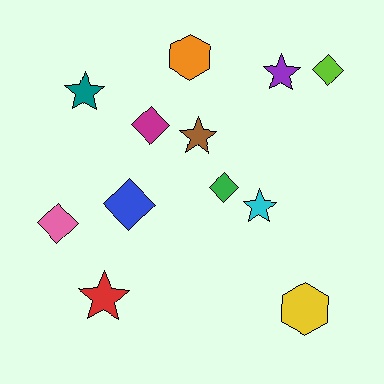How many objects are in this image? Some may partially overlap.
There are 12 objects.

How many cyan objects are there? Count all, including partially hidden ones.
There is 1 cyan object.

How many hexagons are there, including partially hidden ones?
There are 2 hexagons.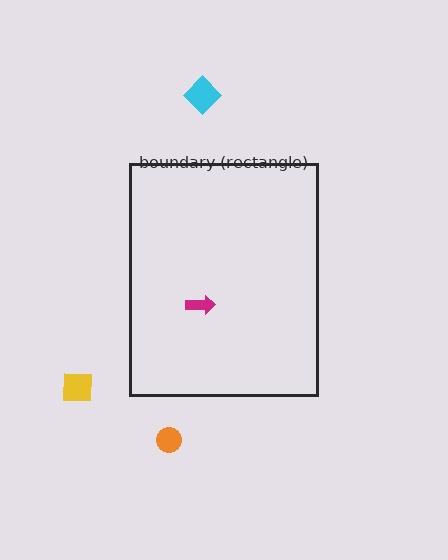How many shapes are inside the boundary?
1 inside, 3 outside.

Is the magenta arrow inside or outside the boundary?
Inside.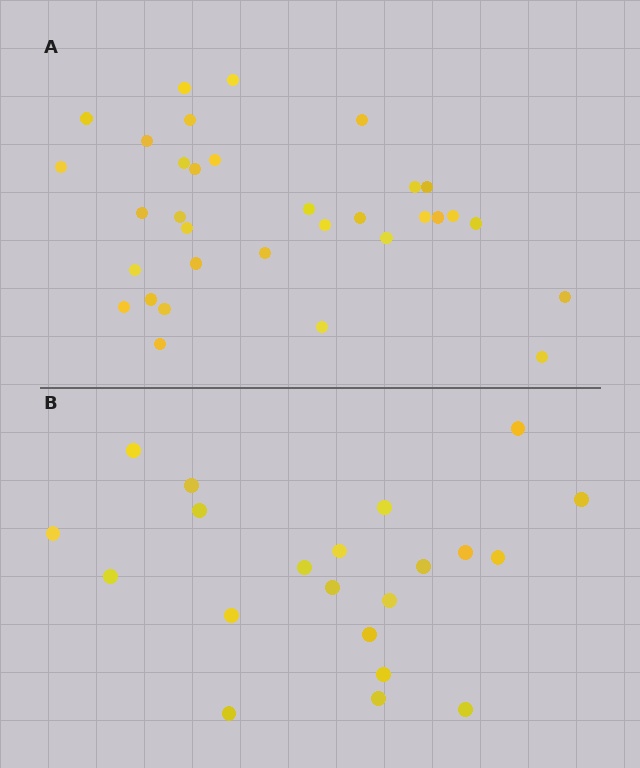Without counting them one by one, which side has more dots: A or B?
Region A (the top region) has more dots.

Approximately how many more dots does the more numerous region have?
Region A has roughly 12 or so more dots than region B.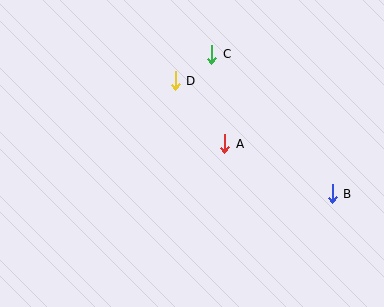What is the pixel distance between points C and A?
The distance between C and A is 90 pixels.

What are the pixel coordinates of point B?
Point B is at (332, 194).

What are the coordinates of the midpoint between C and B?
The midpoint between C and B is at (272, 124).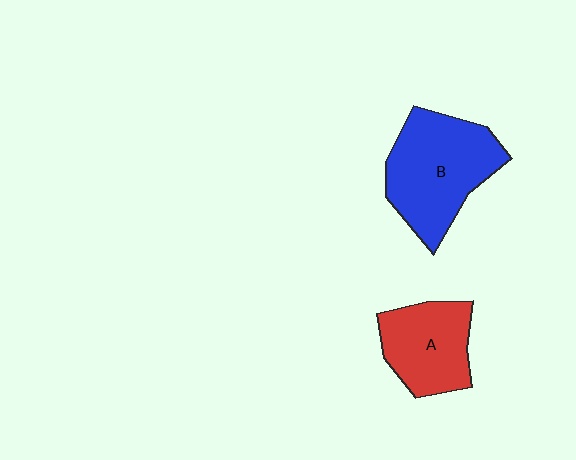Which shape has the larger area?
Shape B (blue).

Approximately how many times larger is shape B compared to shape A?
Approximately 1.4 times.